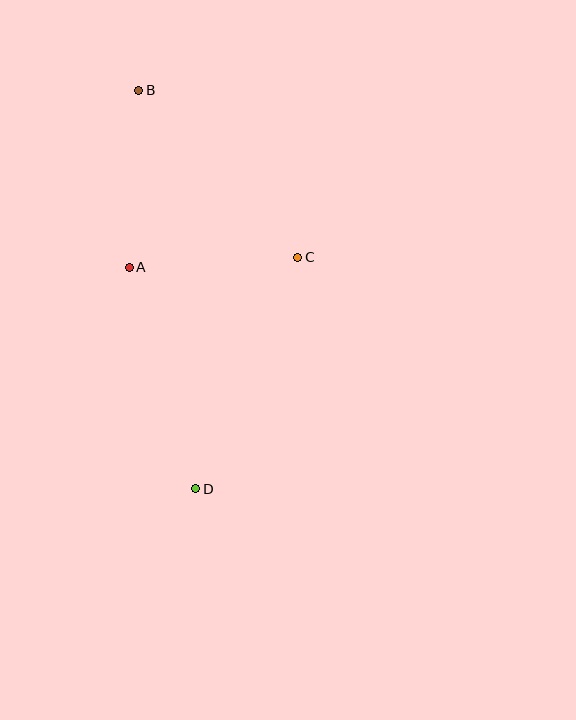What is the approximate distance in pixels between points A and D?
The distance between A and D is approximately 231 pixels.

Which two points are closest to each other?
Points A and C are closest to each other.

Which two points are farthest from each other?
Points B and D are farthest from each other.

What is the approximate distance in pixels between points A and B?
The distance between A and B is approximately 177 pixels.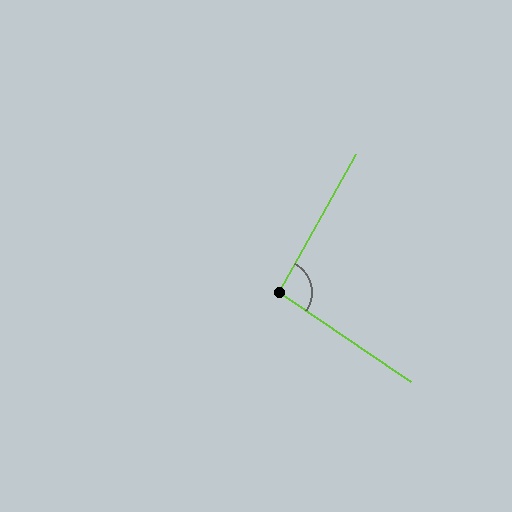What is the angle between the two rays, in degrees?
Approximately 95 degrees.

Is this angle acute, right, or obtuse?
It is obtuse.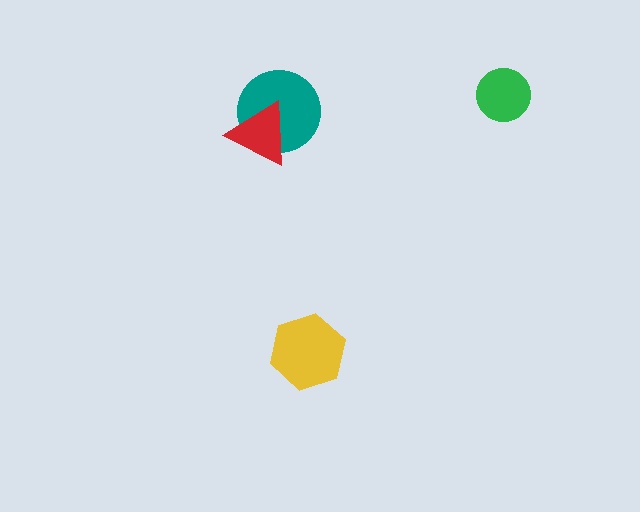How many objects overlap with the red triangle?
1 object overlaps with the red triangle.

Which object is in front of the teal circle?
The red triangle is in front of the teal circle.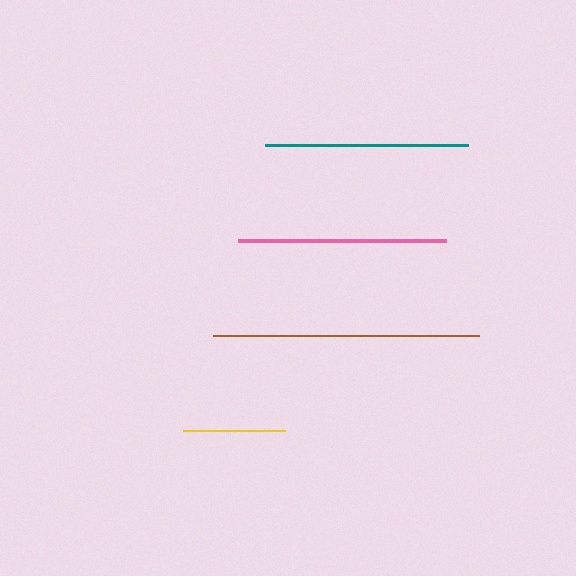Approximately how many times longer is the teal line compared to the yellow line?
The teal line is approximately 2.0 times the length of the yellow line.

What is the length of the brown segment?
The brown segment is approximately 266 pixels long.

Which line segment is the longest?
The brown line is the longest at approximately 266 pixels.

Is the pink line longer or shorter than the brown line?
The brown line is longer than the pink line.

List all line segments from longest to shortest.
From longest to shortest: brown, pink, teal, yellow.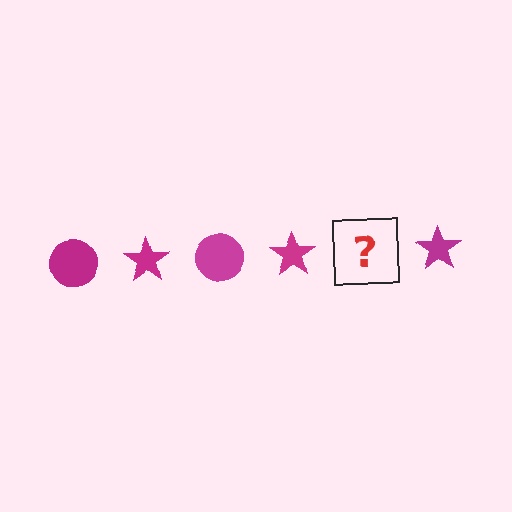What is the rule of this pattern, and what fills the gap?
The rule is that the pattern cycles through circle, star shapes in magenta. The gap should be filled with a magenta circle.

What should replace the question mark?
The question mark should be replaced with a magenta circle.